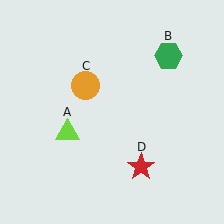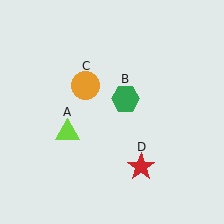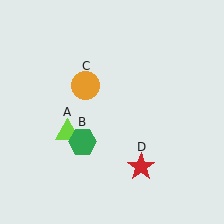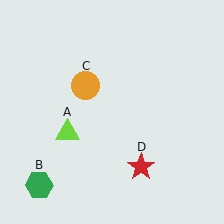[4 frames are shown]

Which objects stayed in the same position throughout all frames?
Lime triangle (object A) and orange circle (object C) and red star (object D) remained stationary.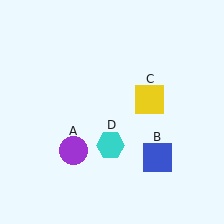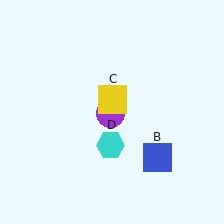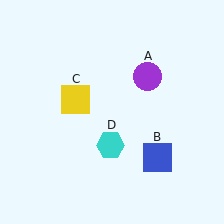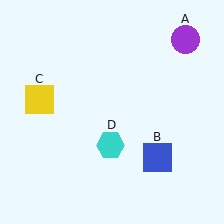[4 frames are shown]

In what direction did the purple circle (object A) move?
The purple circle (object A) moved up and to the right.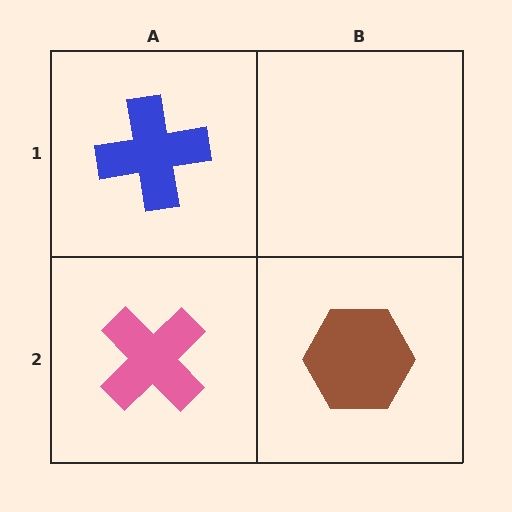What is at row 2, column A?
A pink cross.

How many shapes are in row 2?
2 shapes.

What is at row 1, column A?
A blue cross.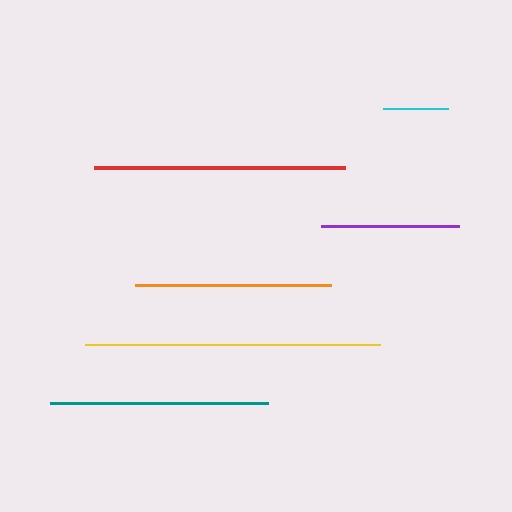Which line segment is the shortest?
The cyan line is the shortest at approximately 65 pixels.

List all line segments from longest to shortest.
From longest to shortest: yellow, red, teal, orange, purple, cyan.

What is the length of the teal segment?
The teal segment is approximately 218 pixels long.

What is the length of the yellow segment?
The yellow segment is approximately 295 pixels long.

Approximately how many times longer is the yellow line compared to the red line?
The yellow line is approximately 1.2 times the length of the red line.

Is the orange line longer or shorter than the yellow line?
The yellow line is longer than the orange line.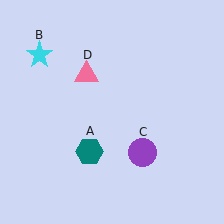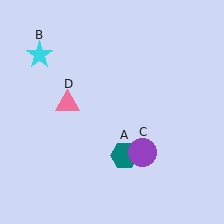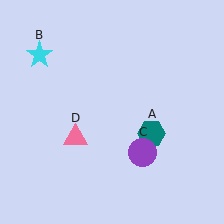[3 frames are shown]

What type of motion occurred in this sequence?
The teal hexagon (object A), pink triangle (object D) rotated counterclockwise around the center of the scene.